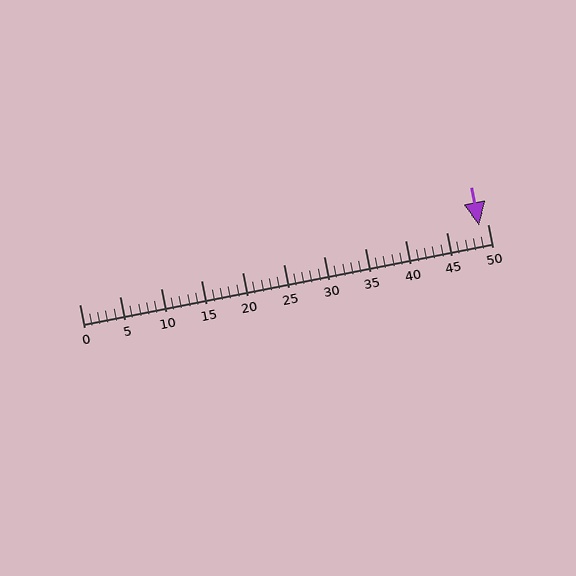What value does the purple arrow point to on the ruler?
The purple arrow points to approximately 49.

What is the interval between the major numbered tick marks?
The major tick marks are spaced 5 units apart.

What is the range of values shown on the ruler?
The ruler shows values from 0 to 50.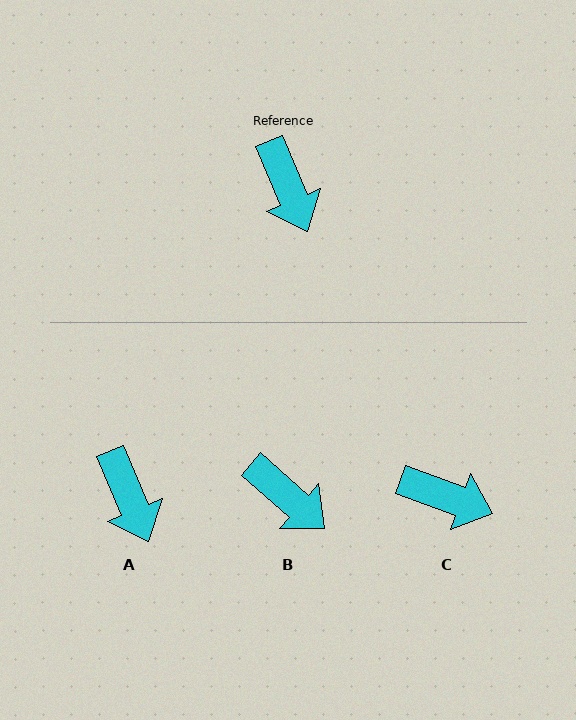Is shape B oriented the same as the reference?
No, it is off by about 26 degrees.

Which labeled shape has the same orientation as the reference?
A.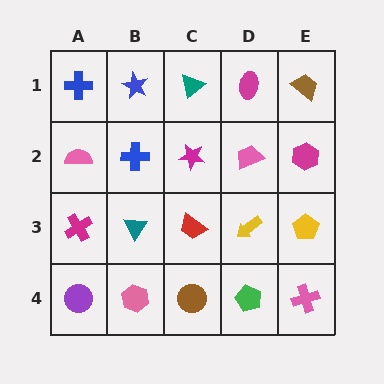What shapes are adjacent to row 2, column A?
A blue cross (row 1, column A), a magenta cross (row 3, column A), a blue cross (row 2, column B).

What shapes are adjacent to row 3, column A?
A pink semicircle (row 2, column A), a purple circle (row 4, column A), a teal triangle (row 3, column B).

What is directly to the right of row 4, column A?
A pink hexagon.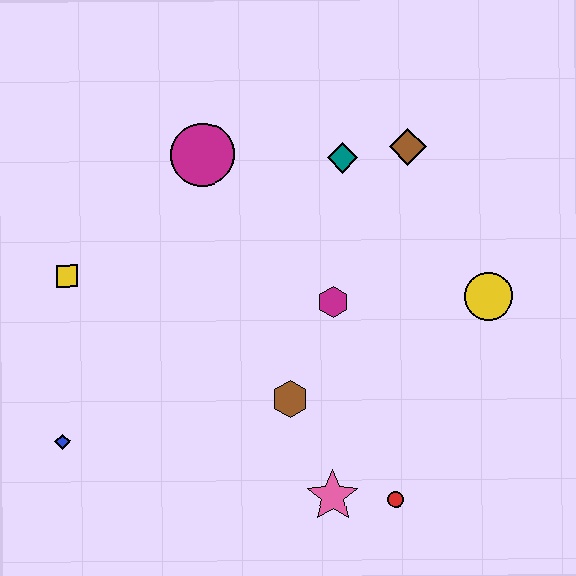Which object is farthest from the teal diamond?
The blue diamond is farthest from the teal diamond.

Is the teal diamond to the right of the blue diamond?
Yes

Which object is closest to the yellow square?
The blue diamond is closest to the yellow square.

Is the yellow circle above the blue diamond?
Yes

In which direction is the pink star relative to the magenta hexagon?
The pink star is below the magenta hexagon.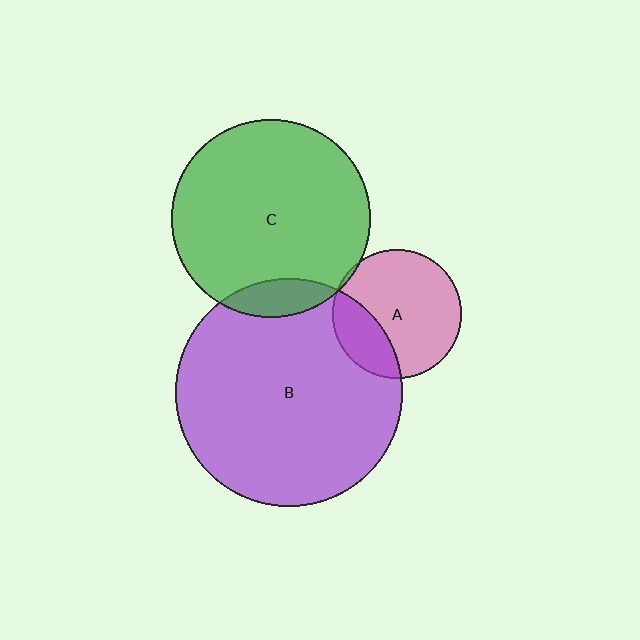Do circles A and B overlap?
Yes.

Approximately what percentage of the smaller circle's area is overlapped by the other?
Approximately 25%.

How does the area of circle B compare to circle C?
Approximately 1.3 times.